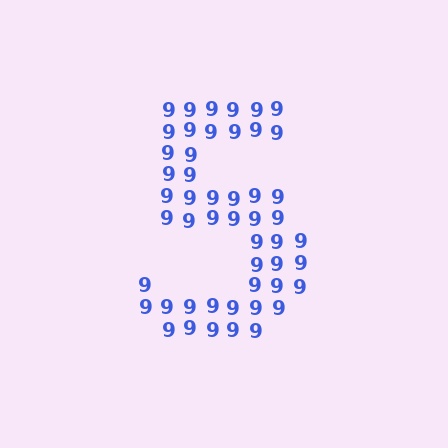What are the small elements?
The small elements are digit 9's.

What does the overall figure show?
The overall figure shows the digit 5.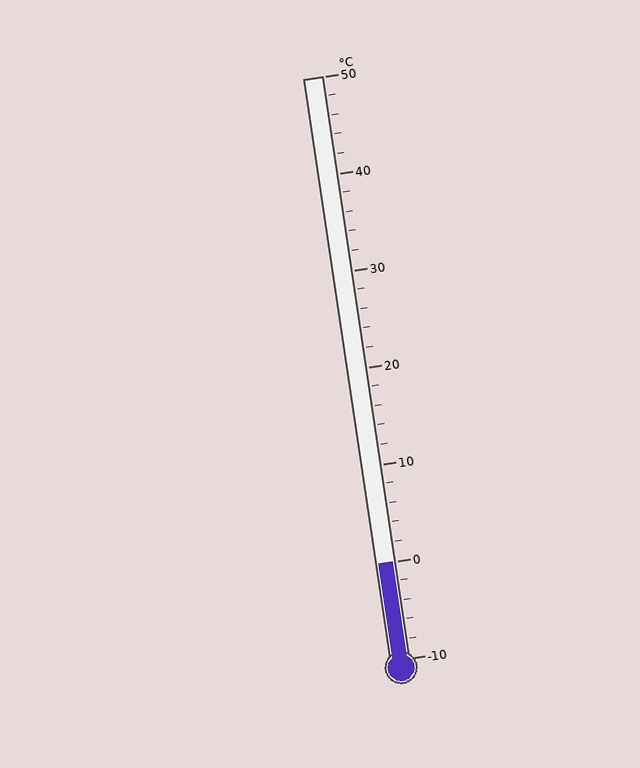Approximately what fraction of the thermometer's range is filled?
The thermometer is filled to approximately 15% of its range.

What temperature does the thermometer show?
The thermometer shows approximately 0°C.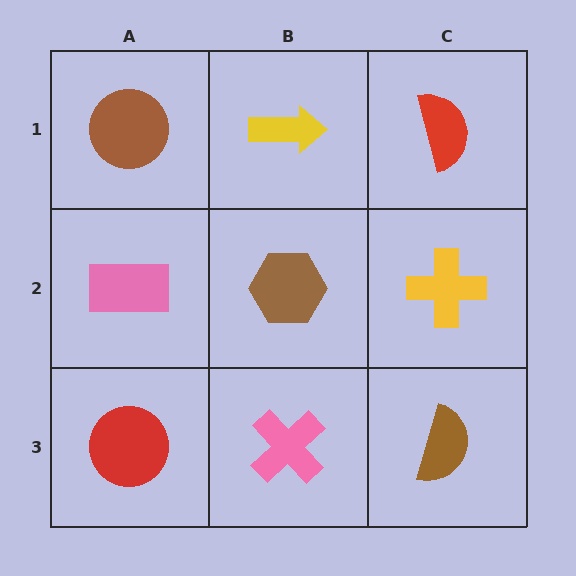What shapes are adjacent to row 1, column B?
A brown hexagon (row 2, column B), a brown circle (row 1, column A), a red semicircle (row 1, column C).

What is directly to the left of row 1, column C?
A yellow arrow.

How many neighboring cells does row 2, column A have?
3.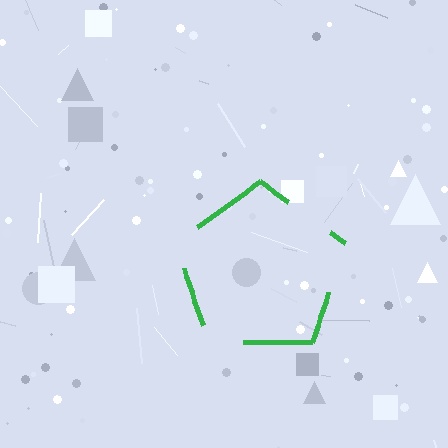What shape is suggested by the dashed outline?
The dashed outline suggests a pentagon.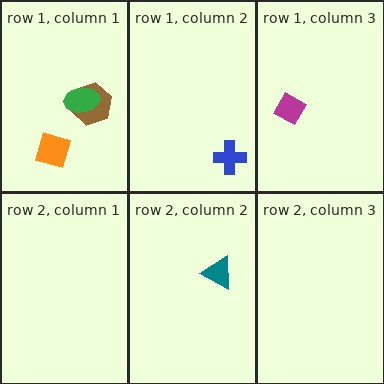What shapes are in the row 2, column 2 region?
The teal triangle.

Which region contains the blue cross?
The row 1, column 2 region.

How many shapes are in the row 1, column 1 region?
3.